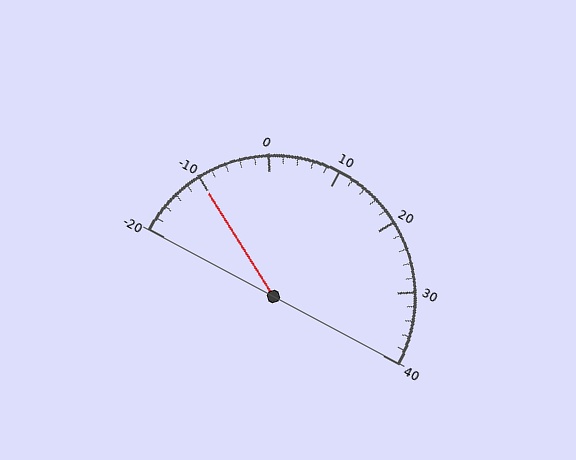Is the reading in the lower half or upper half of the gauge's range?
The reading is in the lower half of the range (-20 to 40).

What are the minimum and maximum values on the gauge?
The gauge ranges from -20 to 40.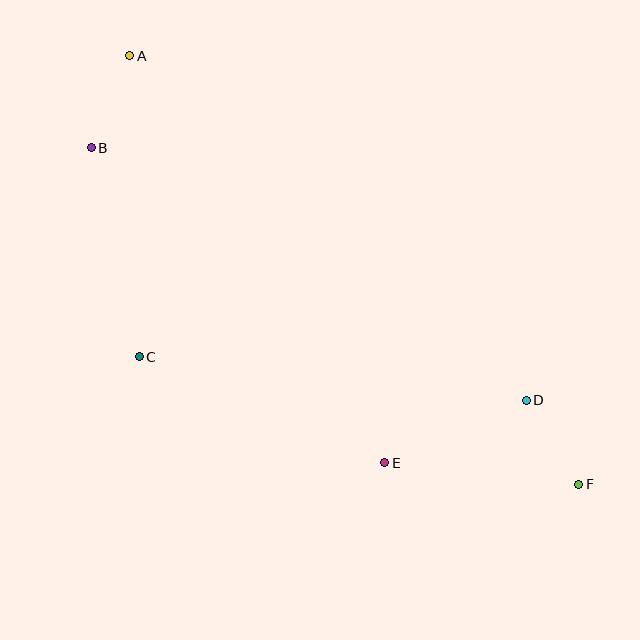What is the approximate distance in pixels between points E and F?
The distance between E and F is approximately 195 pixels.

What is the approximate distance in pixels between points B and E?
The distance between B and E is approximately 431 pixels.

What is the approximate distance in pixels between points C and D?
The distance between C and D is approximately 389 pixels.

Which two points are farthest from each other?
Points A and F are farthest from each other.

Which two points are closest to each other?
Points D and F are closest to each other.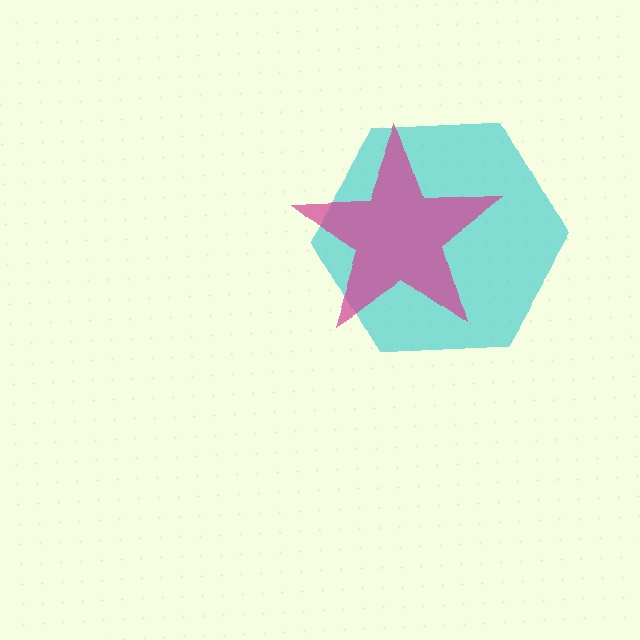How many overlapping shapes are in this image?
There are 2 overlapping shapes in the image.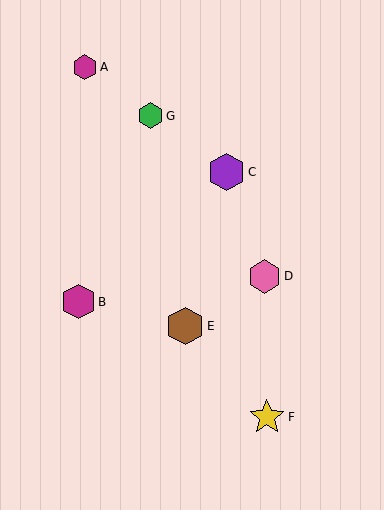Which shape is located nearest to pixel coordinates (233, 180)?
The purple hexagon (labeled C) at (227, 172) is nearest to that location.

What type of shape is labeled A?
Shape A is a magenta hexagon.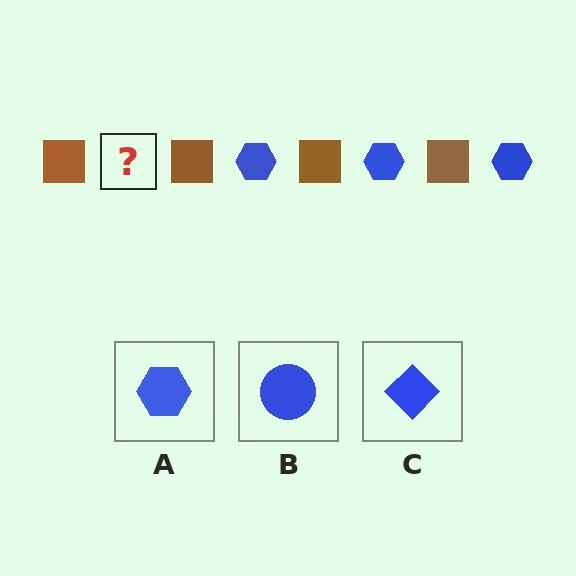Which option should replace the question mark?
Option A.